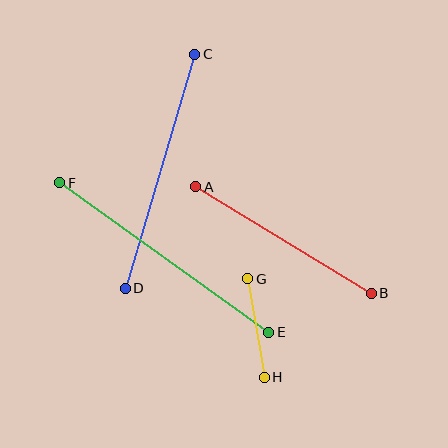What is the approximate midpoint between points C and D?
The midpoint is at approximately (160, 171) pixels.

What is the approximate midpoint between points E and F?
The midpoint is at approximately (164, 258) pixels.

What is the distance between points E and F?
The distance is approximately 257 pixels.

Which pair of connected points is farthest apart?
Points E and F are farthest apart.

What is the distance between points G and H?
The distance is approximately 100 pixels.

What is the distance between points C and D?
The distance is approximately 244 pixels.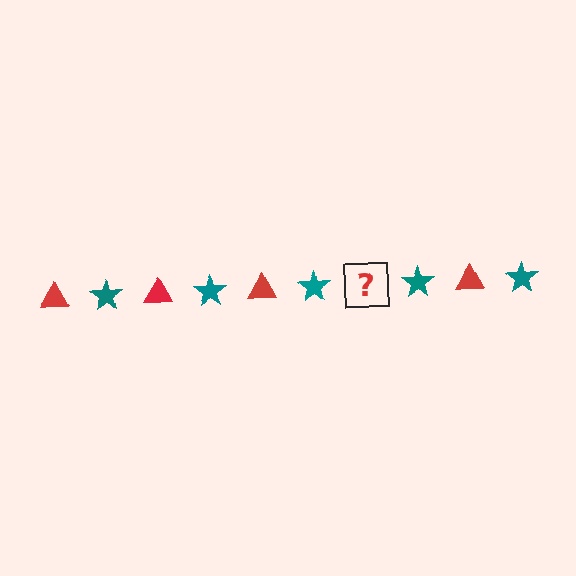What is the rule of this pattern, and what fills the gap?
The rule is that the pattern alternates between red triangle and teal star. The gap should be filled with a red triangle.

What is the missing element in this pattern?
The missing element is a red triangle.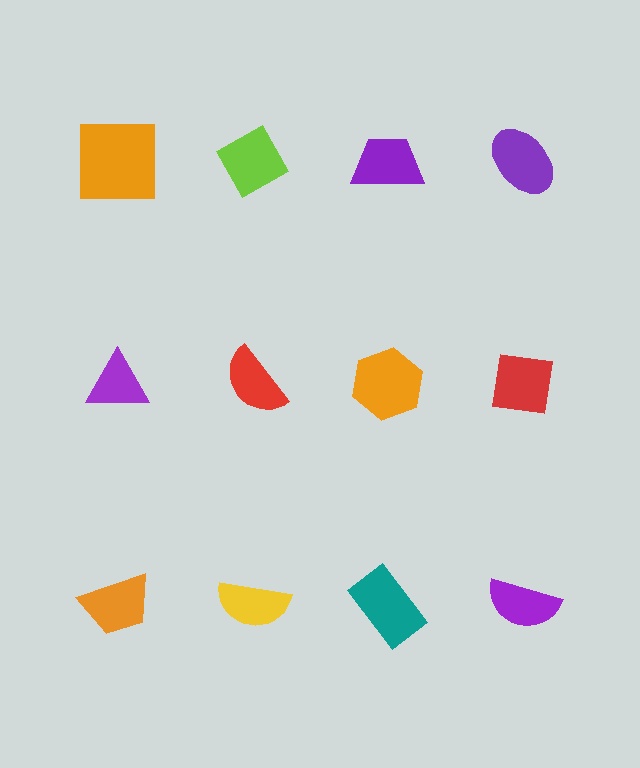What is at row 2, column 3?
An orange hexagon.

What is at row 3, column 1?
An orange trapezoid.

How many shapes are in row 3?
4 shapes.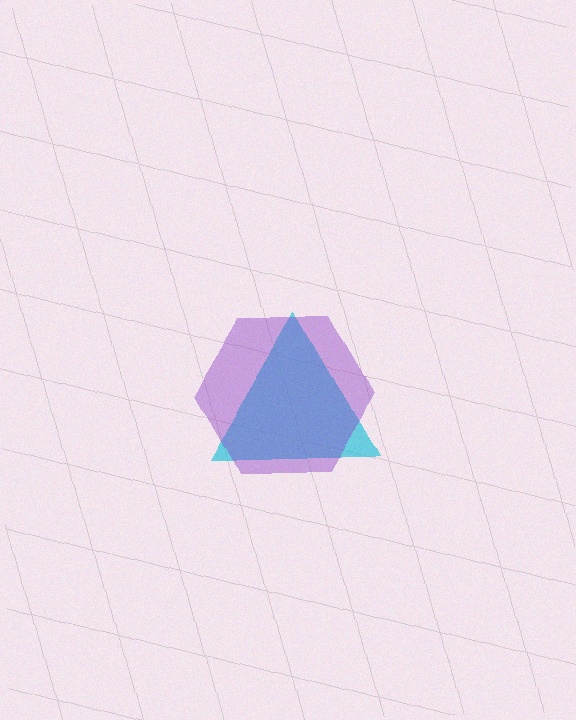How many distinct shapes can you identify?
There are 2 distinct shapes: a cyan triangle, a purple hexagon.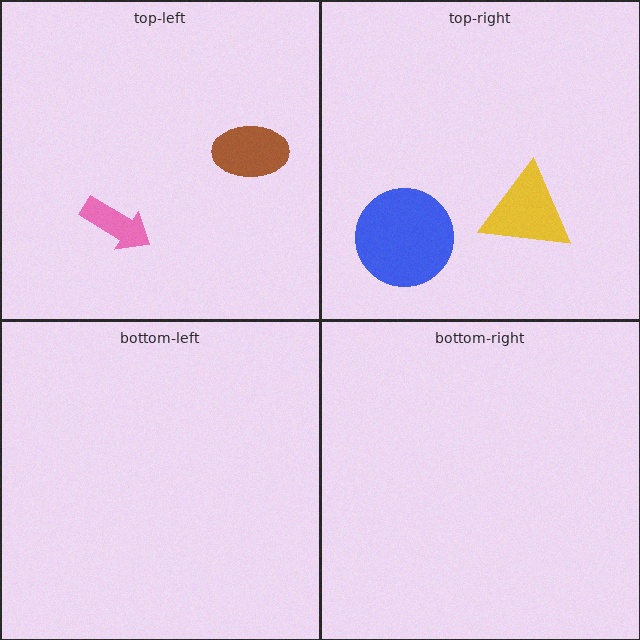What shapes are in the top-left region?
The brown ellipse, the pink arrow.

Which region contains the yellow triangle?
The top-right region.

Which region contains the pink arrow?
The top-left region.